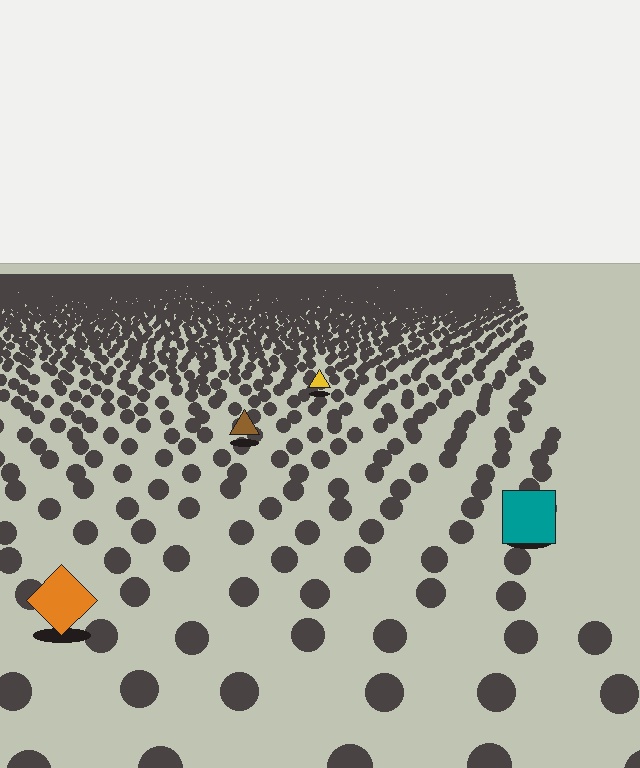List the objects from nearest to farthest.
From nearest to farthest: the orange diamond, the teal square, the brown triangle, the yellow triangle.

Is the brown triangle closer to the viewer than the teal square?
No. The teal square is closer — you can tell from the texture gradient: the ground texture is coarser near it.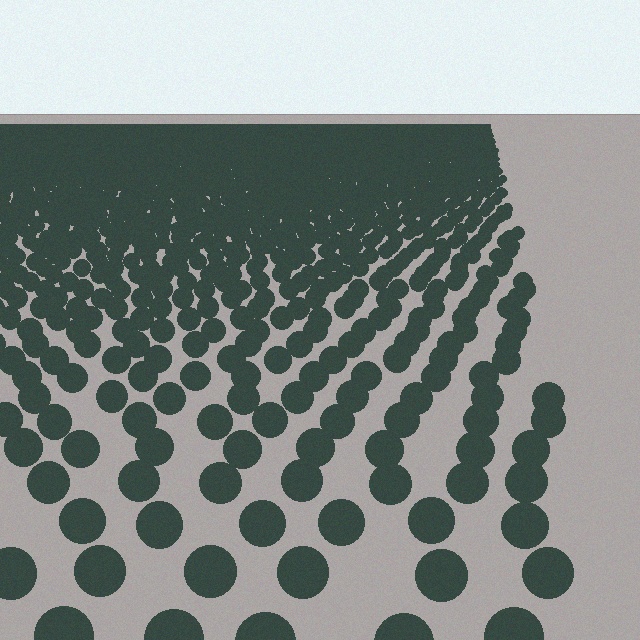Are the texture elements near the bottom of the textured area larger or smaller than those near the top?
Larger. Near the bottom, elements are closer to the viewer and appear at a bigger on-screen size.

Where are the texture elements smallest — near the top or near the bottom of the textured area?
Near the top.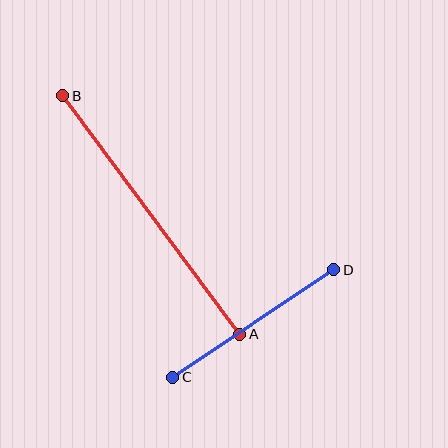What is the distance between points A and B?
The distance is approximately 297 pixels.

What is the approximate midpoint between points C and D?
The midpoint is at approximately (253, 324) pixels.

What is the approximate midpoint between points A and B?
The midpoint is at approximately (151, 215) pixels.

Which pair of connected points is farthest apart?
Points A and B are farthest apart.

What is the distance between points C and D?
The distance is approximately 194 pixels.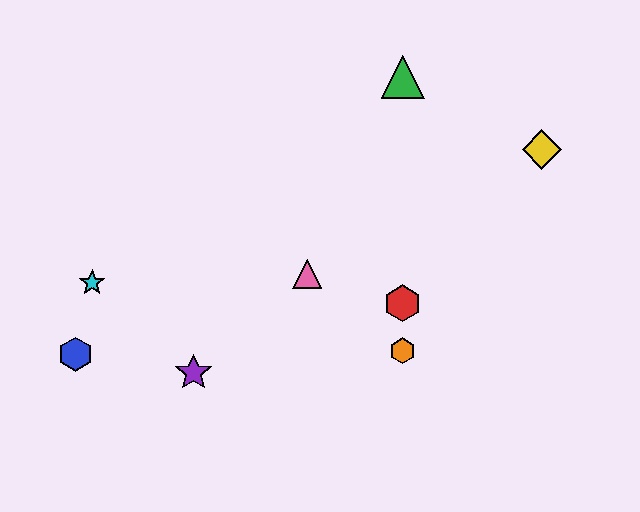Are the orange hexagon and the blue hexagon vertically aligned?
No, the orange hexagon is at x≈403 and the blue hexagon is at x≈76.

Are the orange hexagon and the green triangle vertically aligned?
Yes, both are at x≈403.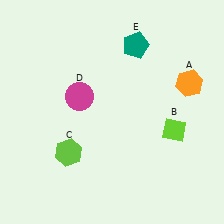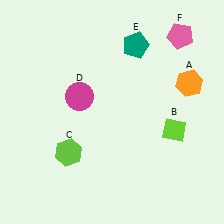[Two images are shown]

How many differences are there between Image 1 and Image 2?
There is 1 difference between the two images.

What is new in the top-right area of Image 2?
A pink pentagon (F) was added in the top-right area of Image 2.